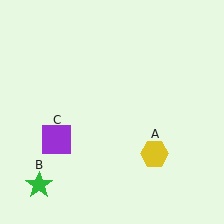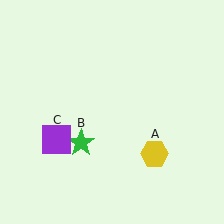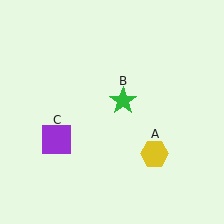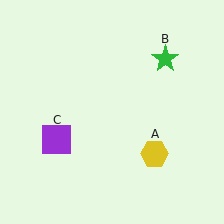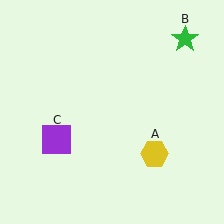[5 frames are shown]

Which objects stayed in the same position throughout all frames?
Yellow hexagon (object A) and purple square (object C) remained stationary.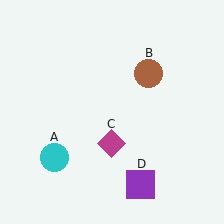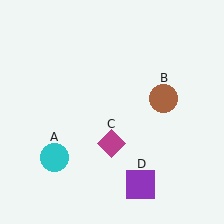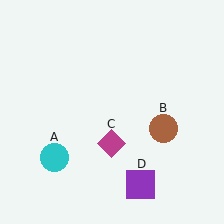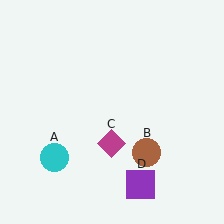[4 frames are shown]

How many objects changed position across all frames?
1 object changed position: brown circle (object B).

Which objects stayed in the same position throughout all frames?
Cyan circle (object A) and magenta diamond (object C) and purple square (object D) remained stationary.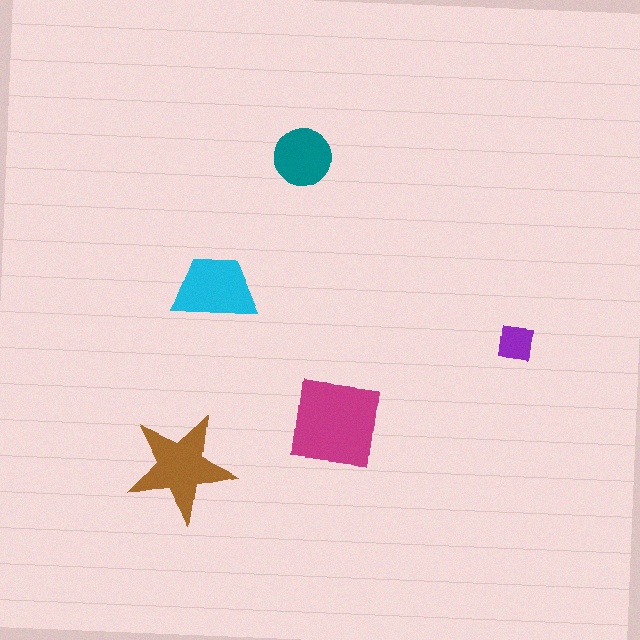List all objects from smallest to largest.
The purple square, the teal circle, the cyan trapezoid, the brown star, the magenta square.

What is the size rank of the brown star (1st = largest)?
2nd.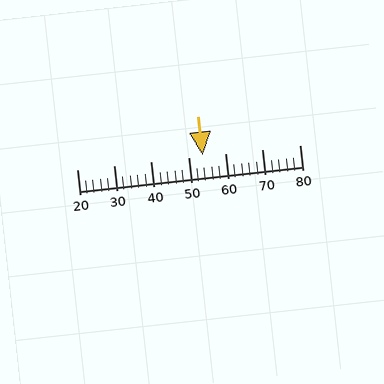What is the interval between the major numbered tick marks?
The major tick marks are spaced 10 units apart.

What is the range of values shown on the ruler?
The ruler shows values from 20 to 80.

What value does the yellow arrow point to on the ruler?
The yellow arrow points to approximately 54.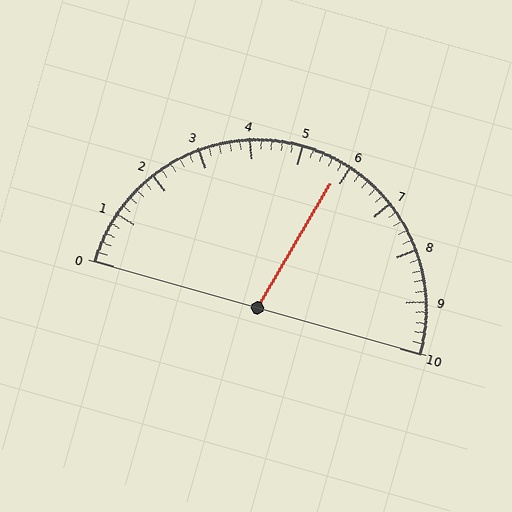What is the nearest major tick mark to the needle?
The nearest major tick mark is 6.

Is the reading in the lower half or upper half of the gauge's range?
The reading is in the upper half of the range (0 to 10).